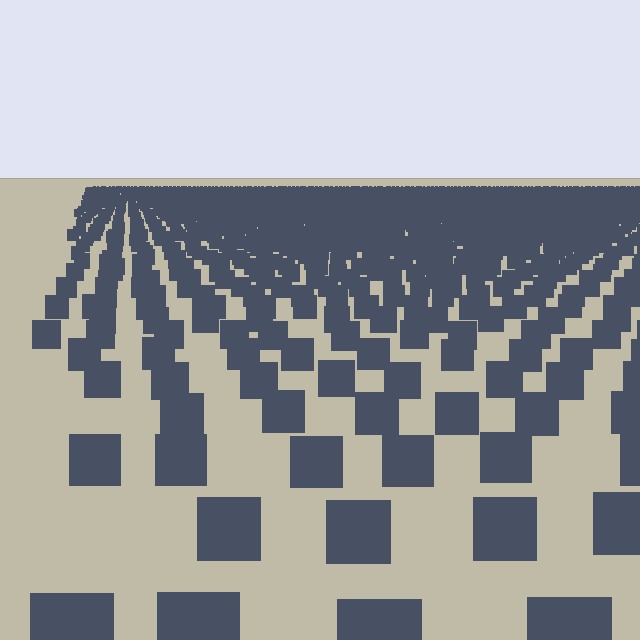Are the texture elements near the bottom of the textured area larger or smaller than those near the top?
Larger. Near the bottom, elements are closer to the viewer and appear at a bigger on-screen size.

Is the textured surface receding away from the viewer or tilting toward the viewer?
The surface is receding away from the viewer. Texture elements get smaller and denser toward the top.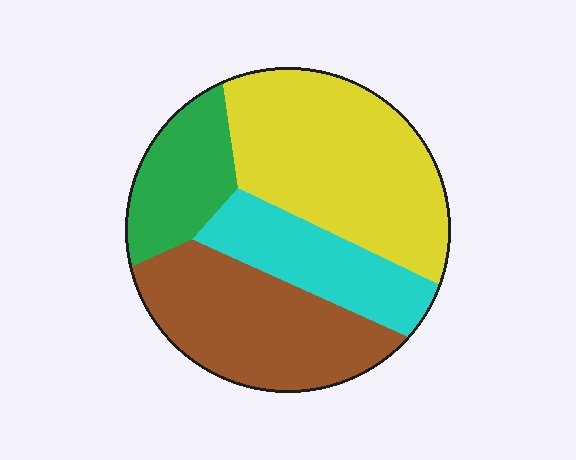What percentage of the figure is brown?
Brown takes up between a quarter and a half of the figure.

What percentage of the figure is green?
Green covers roughly 15% of the figure.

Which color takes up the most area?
Yellow, at roughly 40%.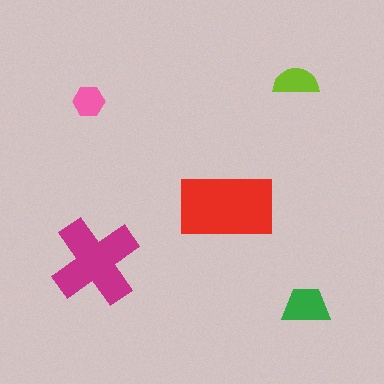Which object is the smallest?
The pink hexagon.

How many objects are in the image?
There are 5 objects in the image.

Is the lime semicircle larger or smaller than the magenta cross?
Smaller.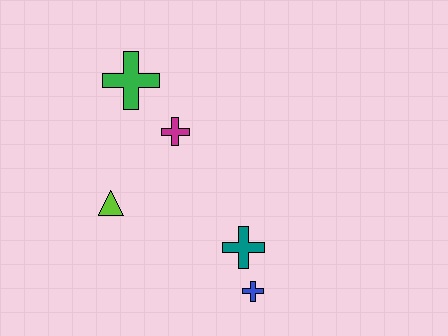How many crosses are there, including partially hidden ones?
There are 4 crosses.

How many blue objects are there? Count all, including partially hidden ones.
There is 1 blue object.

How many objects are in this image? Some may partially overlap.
There are 5 objects.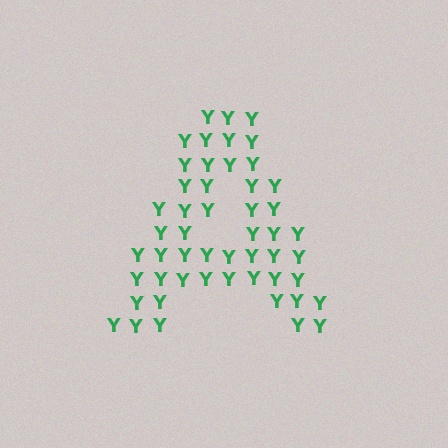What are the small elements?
The small elements are letter Y's.